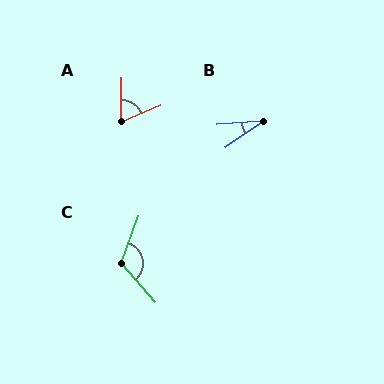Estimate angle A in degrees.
Approximately 66 degrees.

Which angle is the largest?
C, at approximately 119 degrees.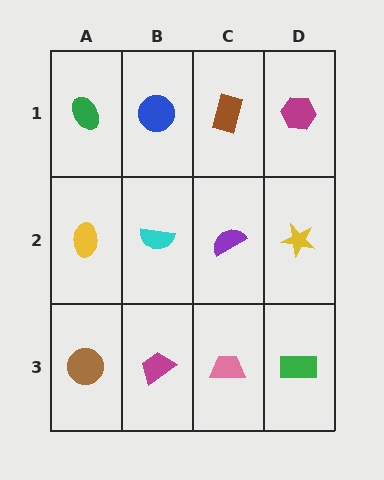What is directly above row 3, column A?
A yellow ellipse.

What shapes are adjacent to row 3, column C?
A purple semicircle (row 2, column C), a magenta trapezoid (row 3, column B), a green rectangle (row 3, column D).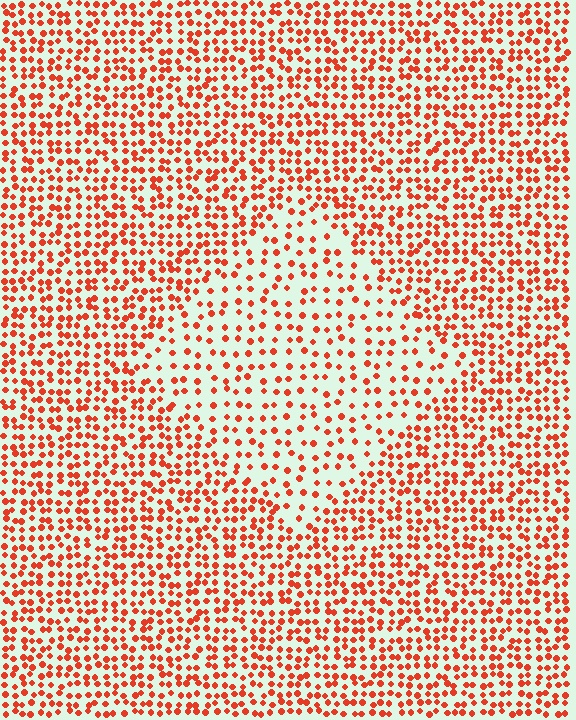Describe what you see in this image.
The image contains small red elements arranged at two different densities. A diamond-shaped region is visible where the elements are less densely packed than the surrounding area.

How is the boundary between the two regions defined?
The boundary is defined by a change in element density (approximately 1.9x ratio). All elements are the same color, size, and shape.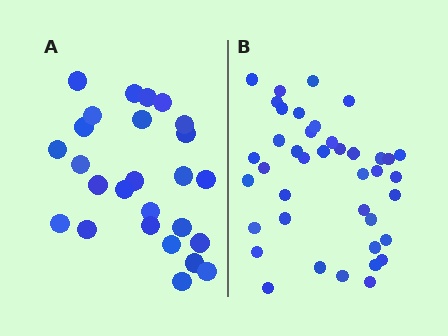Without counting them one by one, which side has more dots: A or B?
Region B (the right region) has more dots.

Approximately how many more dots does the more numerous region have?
Region B has approximately 15 more dots than region A.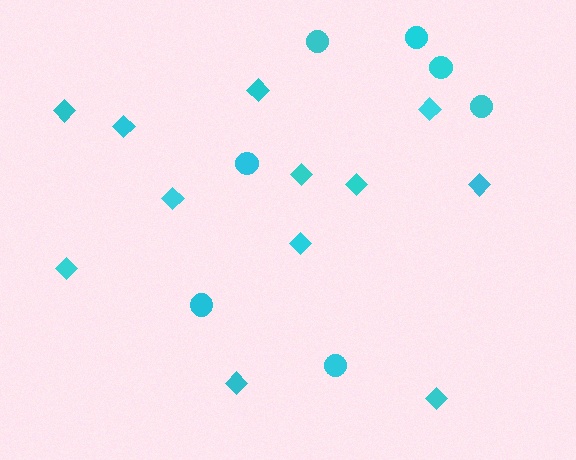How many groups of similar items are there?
There are 2 groups: one group of circles (7) and one group of diamonds (12).